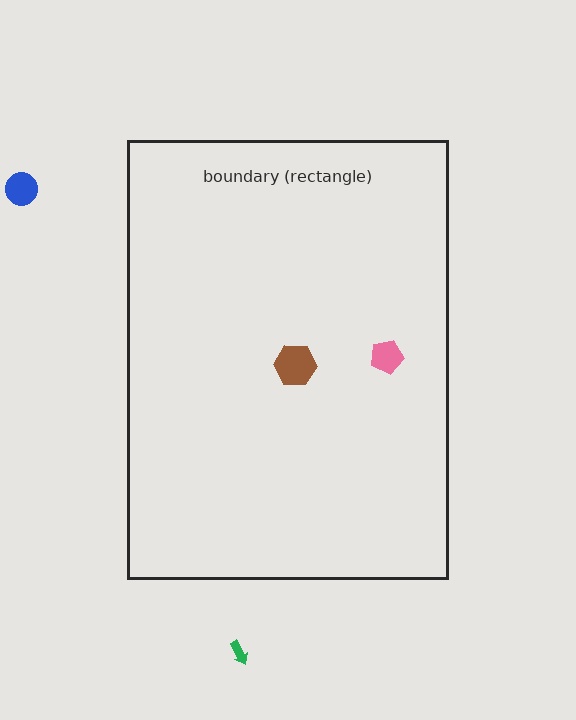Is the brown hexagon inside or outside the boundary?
Inside.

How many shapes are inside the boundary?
2 inside, 2 outside.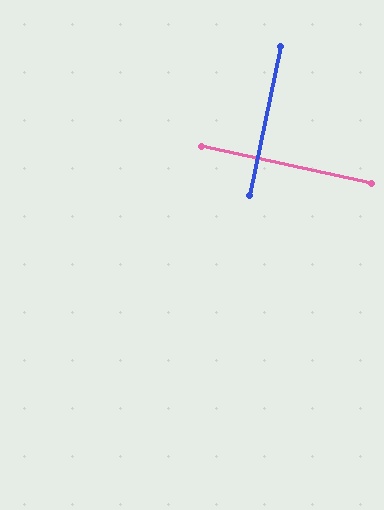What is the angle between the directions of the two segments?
Approximately 90 degrees.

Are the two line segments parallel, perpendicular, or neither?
Perpendicular — they meet at approximately 90°.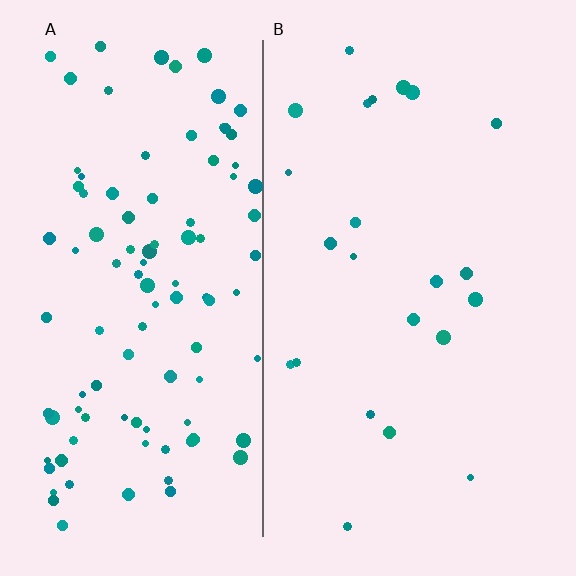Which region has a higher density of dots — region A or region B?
A (the left).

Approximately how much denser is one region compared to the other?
Approximately 4.5× — region A over region B.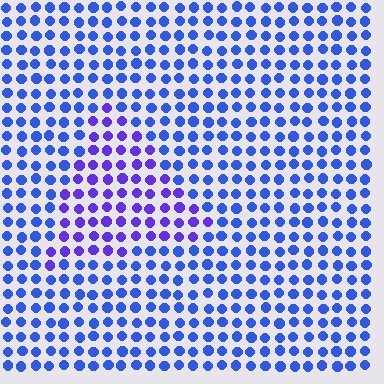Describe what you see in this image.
The image is filled with small blue elements in a uniform arrangement. A triangle-shaped region is visible where the elements are tinted to a slightly different hue, forming a subtle color boundary.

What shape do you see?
I see a triangle.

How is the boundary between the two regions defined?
The boundary is defined purely by a slight shift in hue (about 31 degrees). Spacing, size, and orientation are identical on both sides.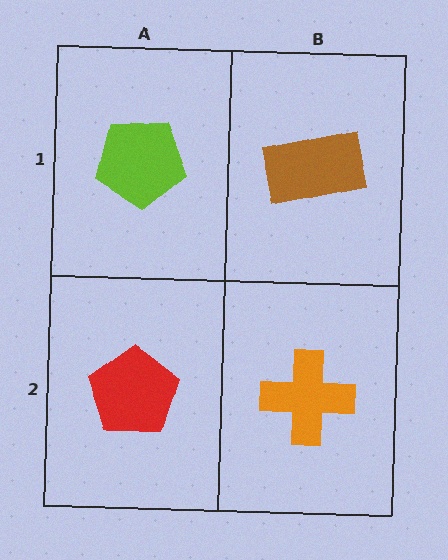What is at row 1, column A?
A lime pentagon.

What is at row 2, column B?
An orange cross.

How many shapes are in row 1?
2 shapes.